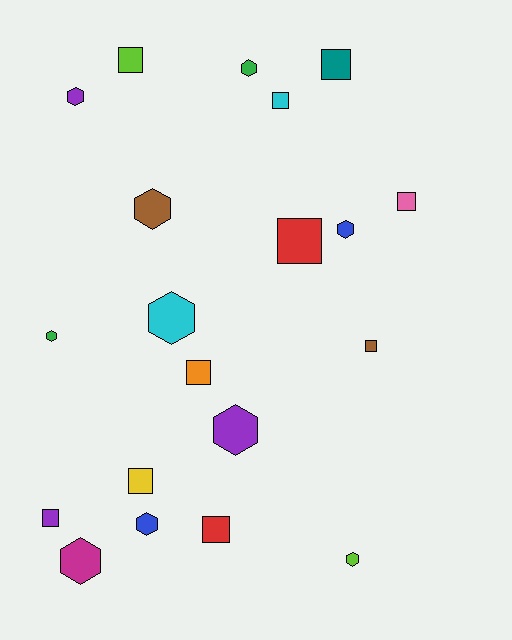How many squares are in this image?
There are 10 squares.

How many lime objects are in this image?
There are 2 lime objects.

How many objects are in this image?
There are 20 objects.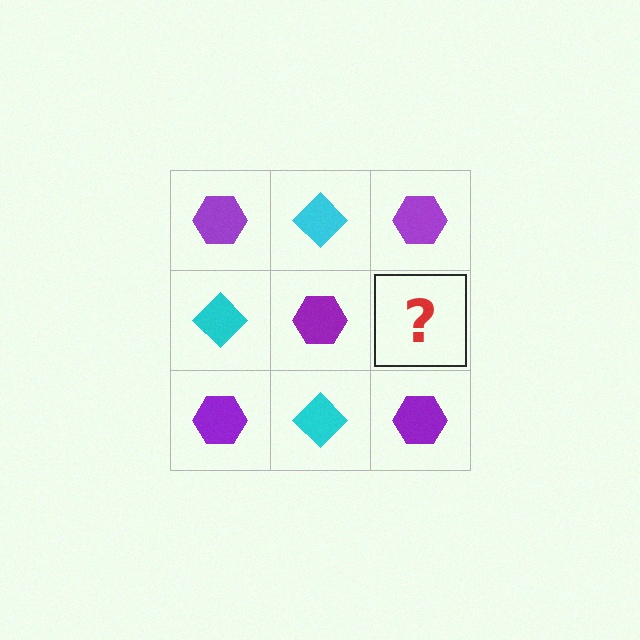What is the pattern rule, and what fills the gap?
The rule is that it alternates purple hexagon and cyan diamond in a checkerboard pattern. The gap should be filled with a cyan diamond.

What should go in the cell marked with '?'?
The missing cell should contain a cyan diamond.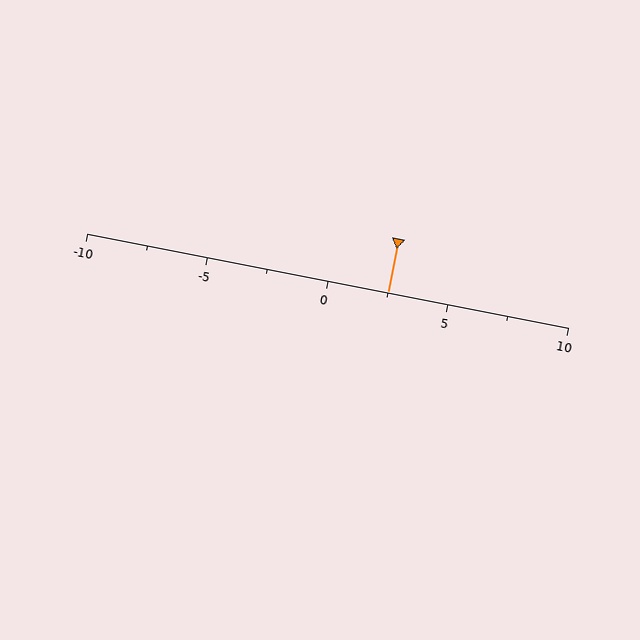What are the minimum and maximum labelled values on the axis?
The axis runs from -10 to 10.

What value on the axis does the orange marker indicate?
The marker indicates approximately 2.5.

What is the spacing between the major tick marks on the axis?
The major ticks are spaced 5 apart.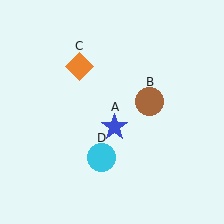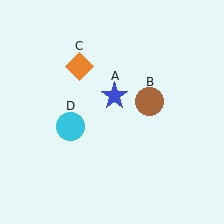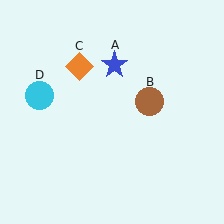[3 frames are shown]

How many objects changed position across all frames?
2 objects changed position: blue star (object A), cyan circle (object D).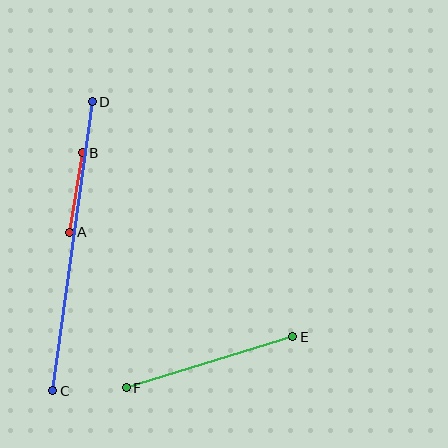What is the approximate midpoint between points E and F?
The midpoint is at approximately (209, 362) pixels.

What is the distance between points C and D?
The distance is approximately 292 pixels.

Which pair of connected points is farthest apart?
Points C and D are farthest apart.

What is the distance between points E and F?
The distance is approximately 174 pixels.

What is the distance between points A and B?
The distance is approximately 81 pixels.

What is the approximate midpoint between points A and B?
The midpoint is at approximately (76, 192) pixels.